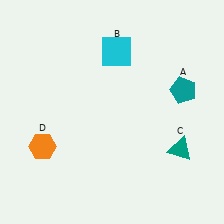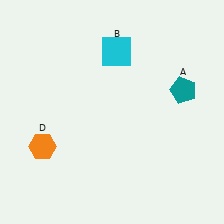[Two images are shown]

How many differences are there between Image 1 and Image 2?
There is 1 difference between the two images.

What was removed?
The teal triangle (C) was removed in Image 2.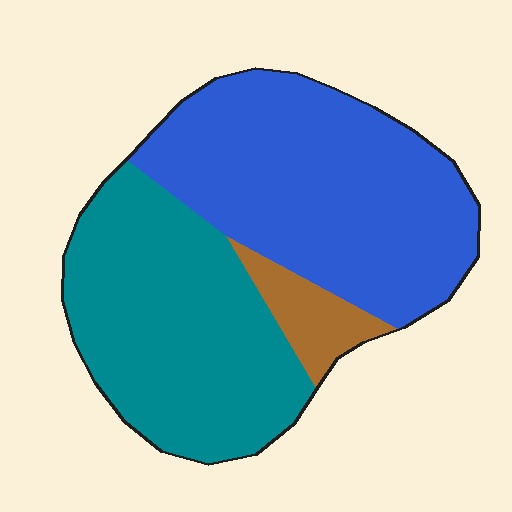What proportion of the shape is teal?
Teal covers roughly 45% of the shape.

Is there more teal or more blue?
Blue.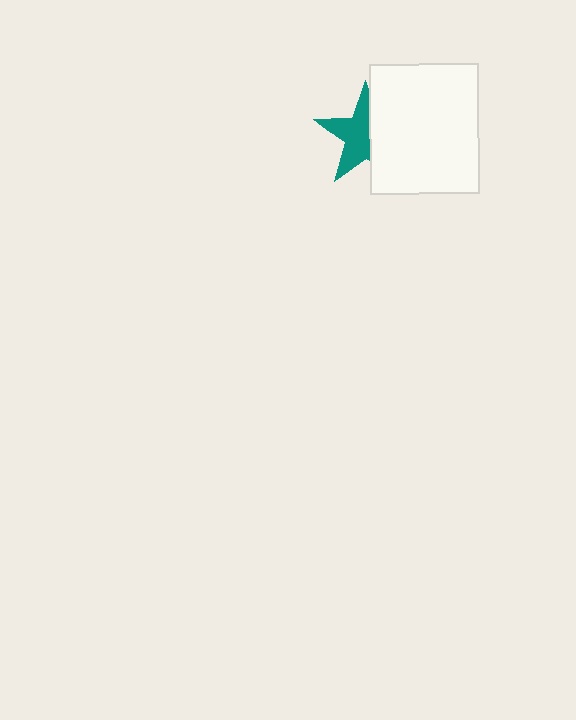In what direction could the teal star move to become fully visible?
The teal star could move left. That would shift it out from behind the white rectangle entirely.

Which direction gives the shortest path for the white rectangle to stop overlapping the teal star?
Moving right gives the shortest separation.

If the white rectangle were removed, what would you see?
You would see the complete teal star.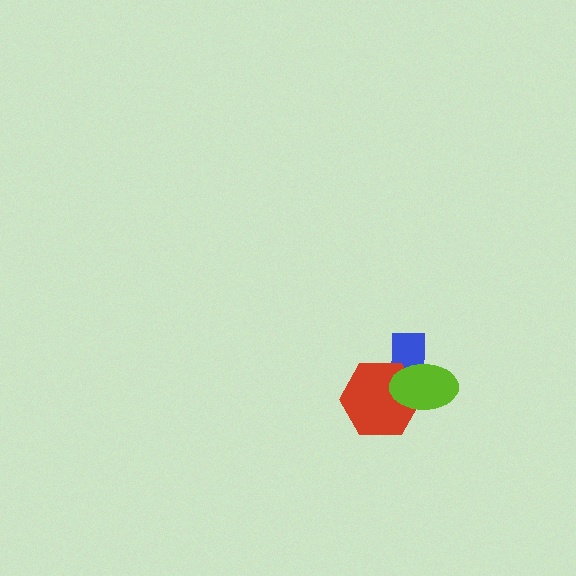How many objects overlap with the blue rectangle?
2 objects overlap with the blue rectangle.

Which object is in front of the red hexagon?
The lime ellipse is in front of the red hexagon.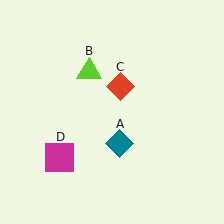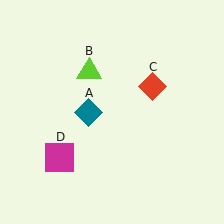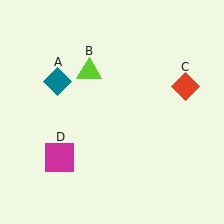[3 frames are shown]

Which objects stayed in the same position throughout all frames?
Lime triangle (object B) and magenta square (object D) remained stationary.